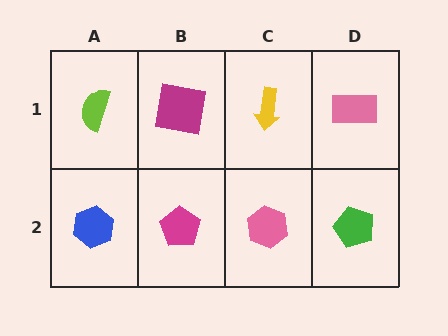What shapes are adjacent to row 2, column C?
A yellow arrow (row 1, column C), a magenta pentagon (row 2, column B), a green pentagon (row 2, column D).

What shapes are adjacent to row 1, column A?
A blue hexagon (row 2, column A), a magenta square (row 1, column B).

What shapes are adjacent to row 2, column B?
A magenta square (row 1, column B), a blue hexagon (row 2, column A), a pink hexagon (row 2, column C).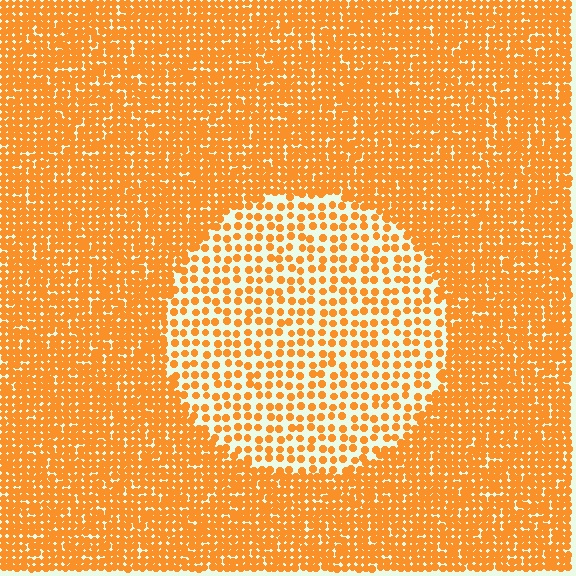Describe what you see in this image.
The image contains small orange elements arranged at two different densities. A circle-shaped region is visible where the elements are less densely packed than the surrounding area.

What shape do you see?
I see a circle.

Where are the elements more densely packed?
The elements are more densely packed outside the circle boundary.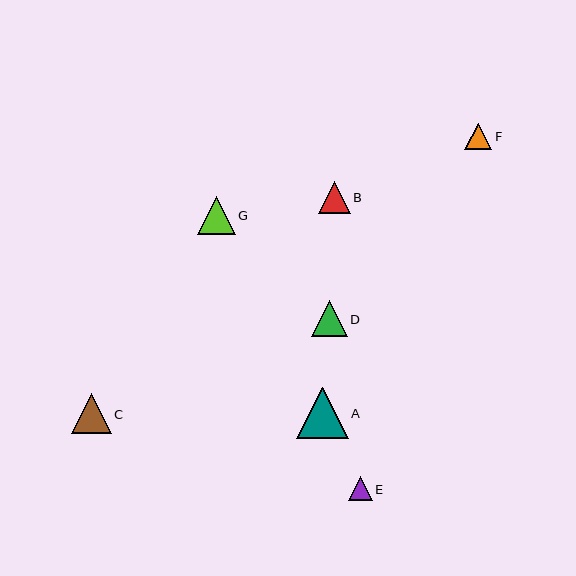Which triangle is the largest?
Triangle A is the largest with a size of approximately 51 pixels.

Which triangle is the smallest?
Triangle E is the smallest with a size of approximately 24 pixels.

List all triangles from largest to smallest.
From largest to smallest: A, C, G, D, B, F, E.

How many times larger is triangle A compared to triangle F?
Triangle A is approximately 1.9 times the size of triangle F.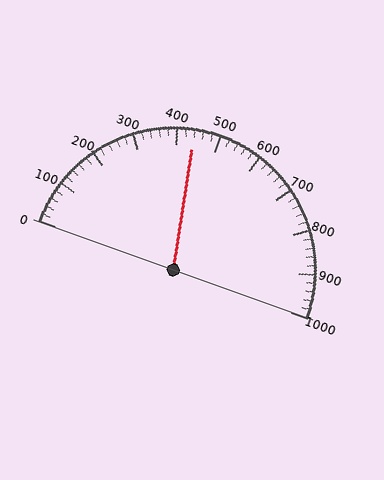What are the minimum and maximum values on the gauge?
The gauge ranges from 0 to 1000.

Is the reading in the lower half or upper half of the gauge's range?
The reading is in the lower half of the range (0 to 1000).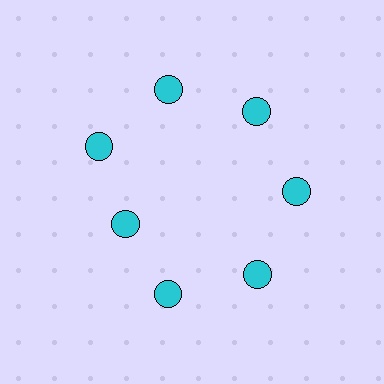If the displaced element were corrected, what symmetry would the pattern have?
It would have 7-fold rotational symmetry — the pattern would map onto itself every 51 degrees.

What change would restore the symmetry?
The symmetry would be restored by moving it outward, back onto the ring so that all 7 circles sit at equal angles and equal distance from the center.